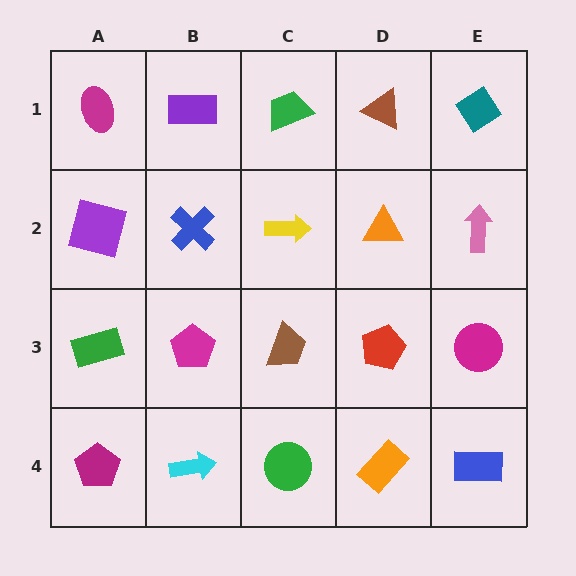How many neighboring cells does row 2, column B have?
4.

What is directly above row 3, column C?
A yellow arrow.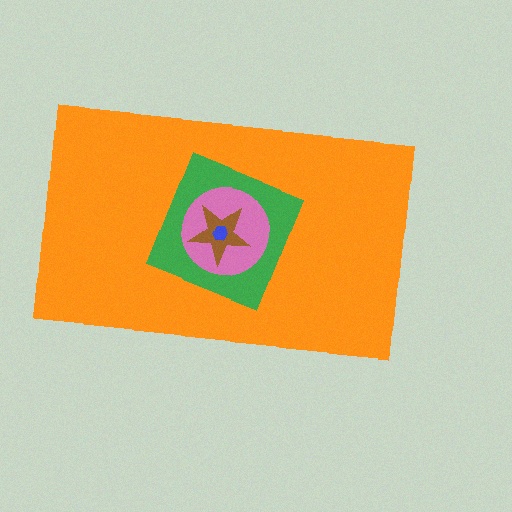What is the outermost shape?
The orange rectangle.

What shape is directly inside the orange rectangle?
The green square.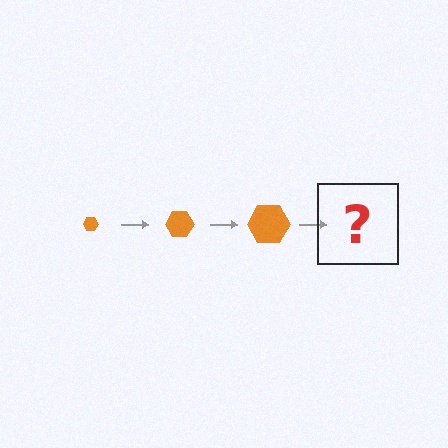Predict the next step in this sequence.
The next step is an orange hexagon, larger than the previous one.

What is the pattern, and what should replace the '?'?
The pattern is that the hexagon gets progressively larger each step. The '?' should be an orange hexagon, larger than the previous one.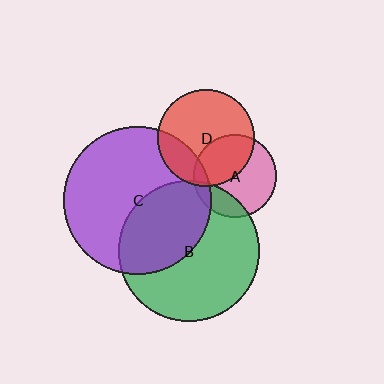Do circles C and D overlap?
Yes.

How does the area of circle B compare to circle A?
Approximately 2.9 times.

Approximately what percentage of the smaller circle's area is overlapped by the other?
Approximately 20%.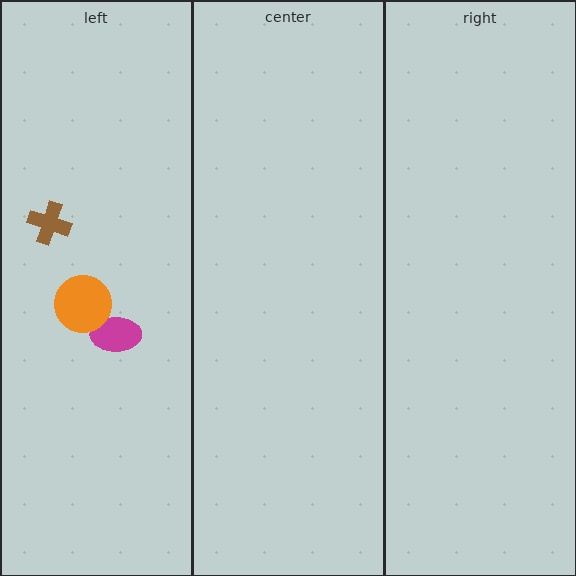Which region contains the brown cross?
The left region.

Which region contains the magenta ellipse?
The left region.